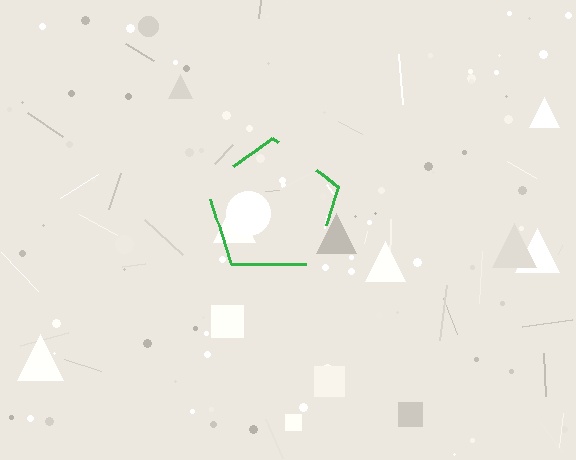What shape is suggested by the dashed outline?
The dashed outline suggests a pentagon.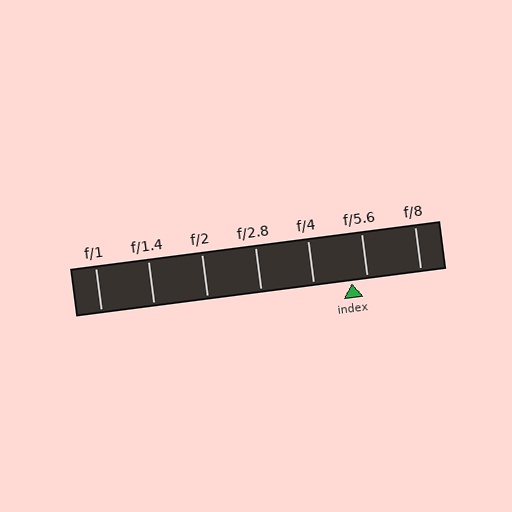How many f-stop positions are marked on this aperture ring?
There are 7 f-stop positions marked.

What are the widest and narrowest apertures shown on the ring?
The widest aperture shown is f/1 and the narrowest is f/8.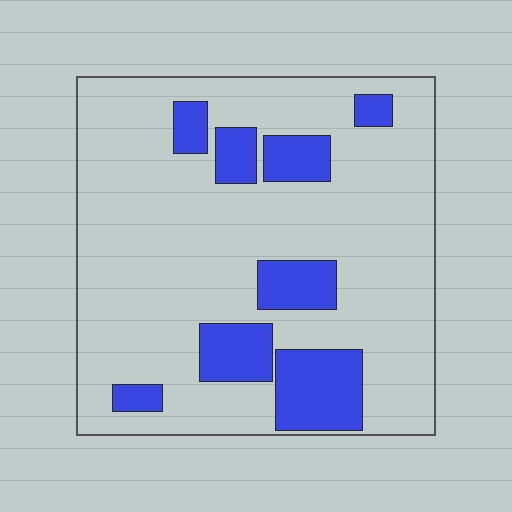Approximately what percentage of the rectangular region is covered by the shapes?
Approximately 20%.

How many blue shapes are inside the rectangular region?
8.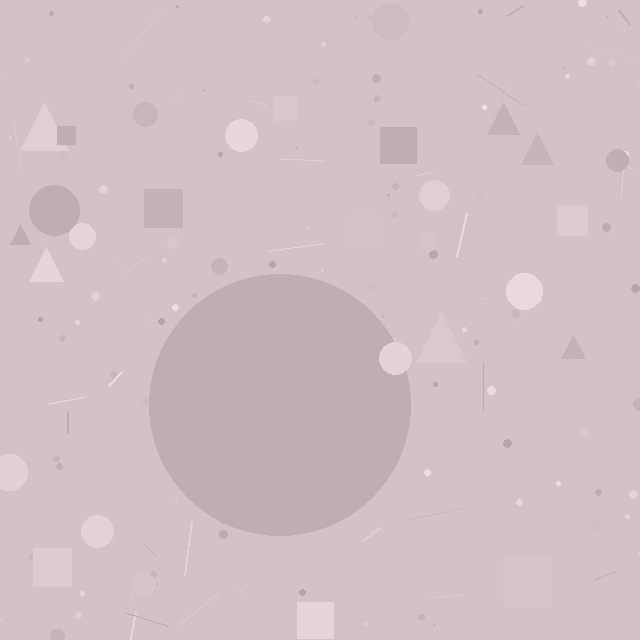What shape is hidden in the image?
A circle is hidden in the image.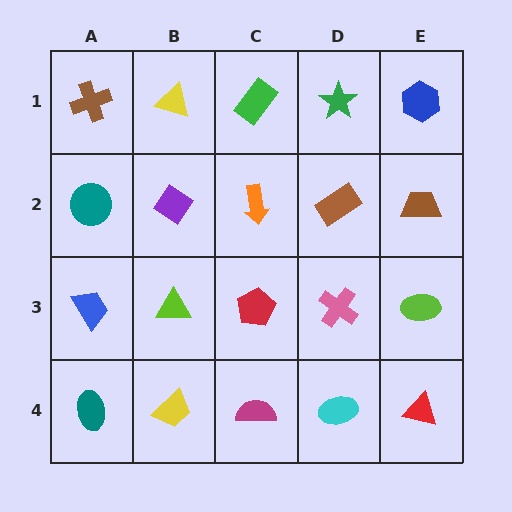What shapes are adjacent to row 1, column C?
An orange arrow (row 2, column C), a yellow triangle (row 1, column B), a green star (row 1, column D).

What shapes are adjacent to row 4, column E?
A lime ellipse (row 3, column E), a cyan ellipse (row 4, column D).